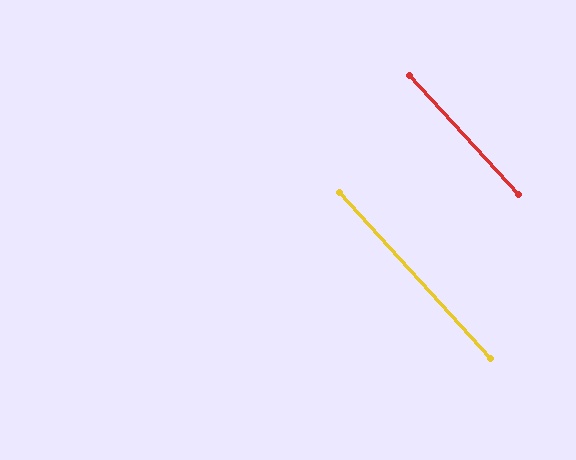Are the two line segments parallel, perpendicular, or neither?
Parallel — their directions differ by only 0.0°.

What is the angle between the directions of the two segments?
Approximately 0 degrees.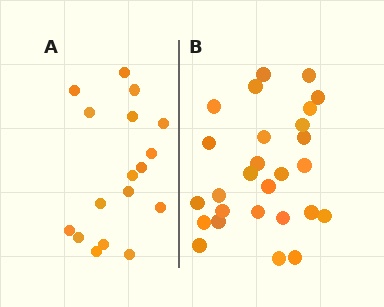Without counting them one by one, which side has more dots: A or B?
Region B (the right region) has more dots.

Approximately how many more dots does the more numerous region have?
Region B has roughly 10 or so more dots than region A.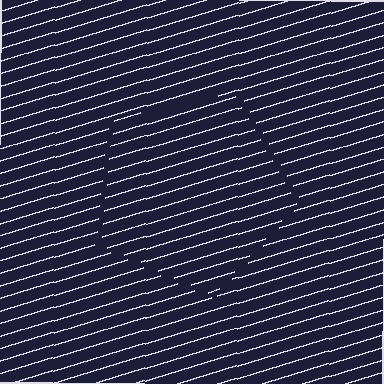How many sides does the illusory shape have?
5 sides — the line-ends trace a pentagon.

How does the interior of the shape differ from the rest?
The interior of the shape contains the same grating, shifted by half a period — the contour is defined by the phase discontinuity where line-ends from the inner and outer gratings abut.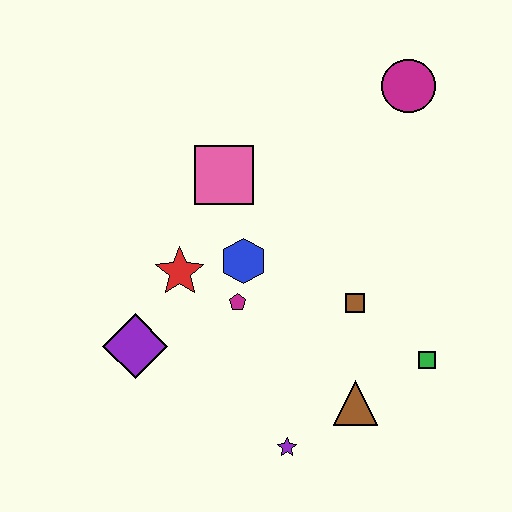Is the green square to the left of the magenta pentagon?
No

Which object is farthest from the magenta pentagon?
The magenta circle is farthest from the magenta pentagon.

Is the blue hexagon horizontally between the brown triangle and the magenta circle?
No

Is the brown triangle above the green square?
No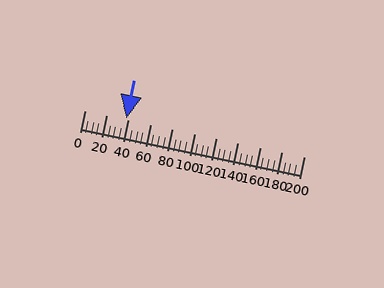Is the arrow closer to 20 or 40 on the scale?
The arrow is closer to 40.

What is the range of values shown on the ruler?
The ruler shows values from 0 to 200.